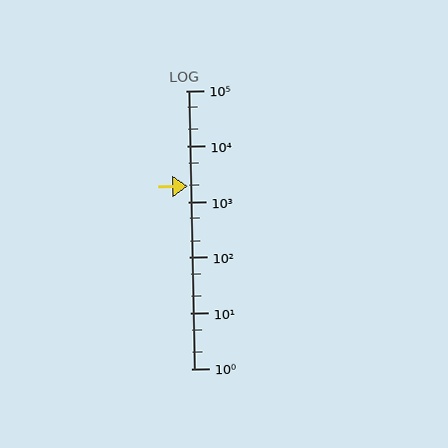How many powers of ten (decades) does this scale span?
The scale spans 5 decades, from 1 to 100000.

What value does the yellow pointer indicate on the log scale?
The pointer indicates approximately 1900.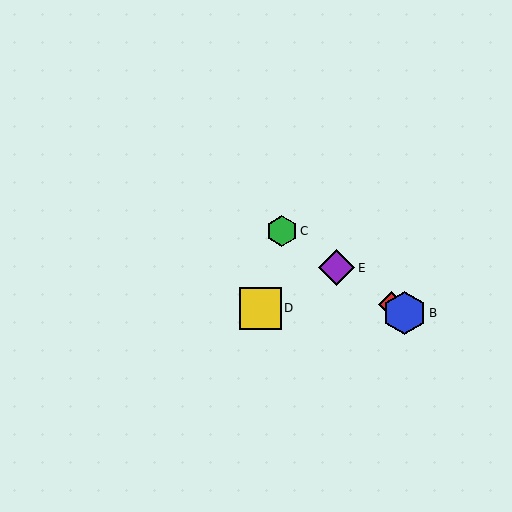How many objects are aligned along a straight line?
4 objects (A, B, C, E) are aligned along a straight line.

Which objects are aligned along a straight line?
Objects A, B, C, E are aligned along a straight line.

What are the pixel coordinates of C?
Object C is at (282, 231).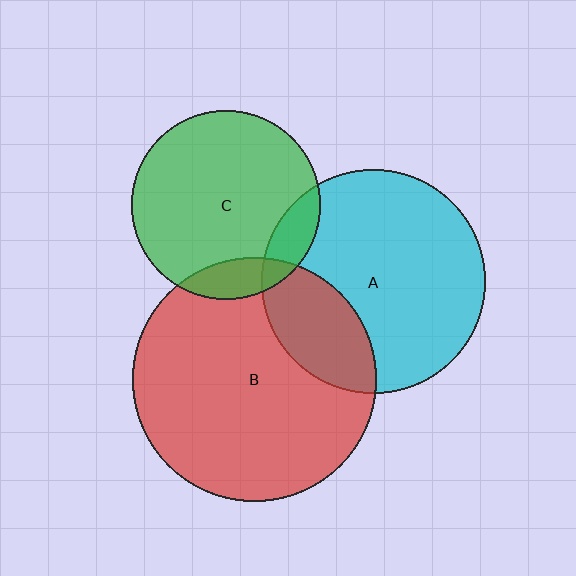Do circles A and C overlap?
Yes.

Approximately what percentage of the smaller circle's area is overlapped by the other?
Approximately 10%.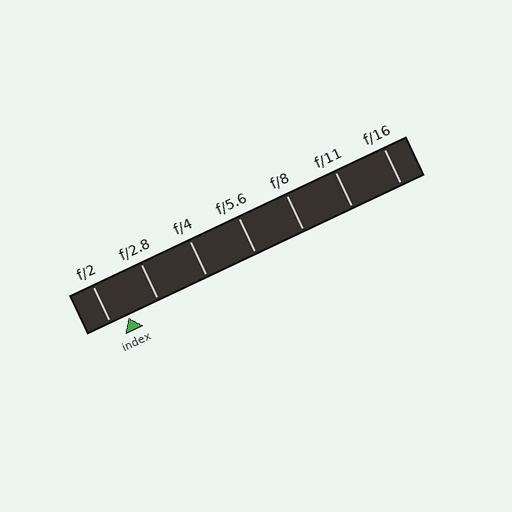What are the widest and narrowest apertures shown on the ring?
The widest aperture shown is f/2 and the narrowest is f/16.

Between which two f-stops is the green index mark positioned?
The index mark is between f/2 and f/2.8.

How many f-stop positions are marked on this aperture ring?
There are 7 f-stop positions marked.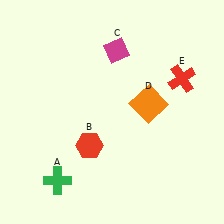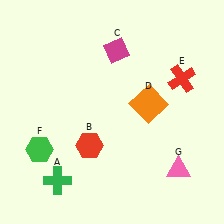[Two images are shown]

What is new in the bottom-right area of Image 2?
A pink triangle (G) was added in the bottom-right area of Image 2.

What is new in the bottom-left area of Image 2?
A green hexagon (F) was added in the bottom-left area of Image 2.